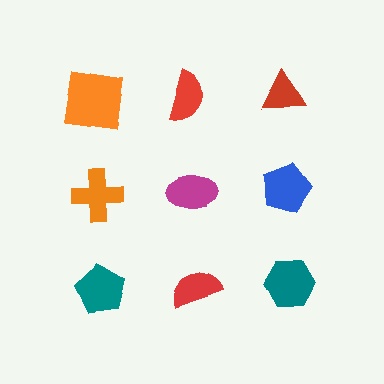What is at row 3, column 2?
A red semicircle.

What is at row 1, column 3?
A red triangle.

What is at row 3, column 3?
A teal hexagon.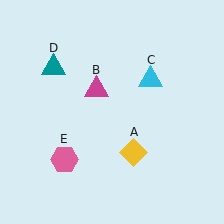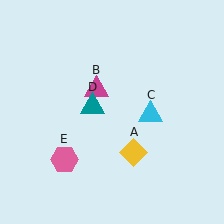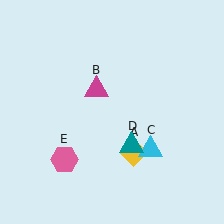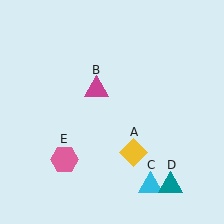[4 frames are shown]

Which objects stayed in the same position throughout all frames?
Yellow diamond (object A) and magenta triangle (object B) and pink hexagon (object E) remained stationary.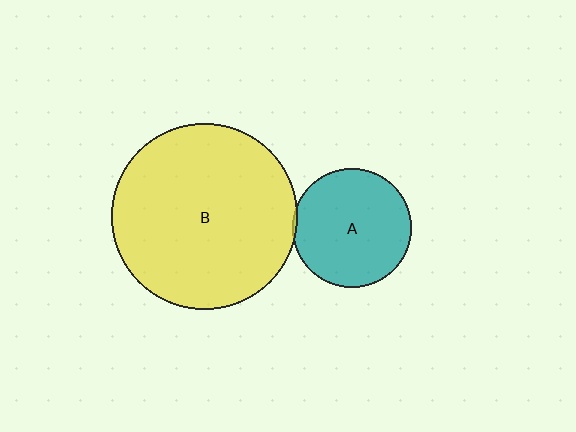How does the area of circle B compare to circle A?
Approximately 2.5 times.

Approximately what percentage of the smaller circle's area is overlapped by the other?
Approximately 5%.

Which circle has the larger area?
Circle B (yellow).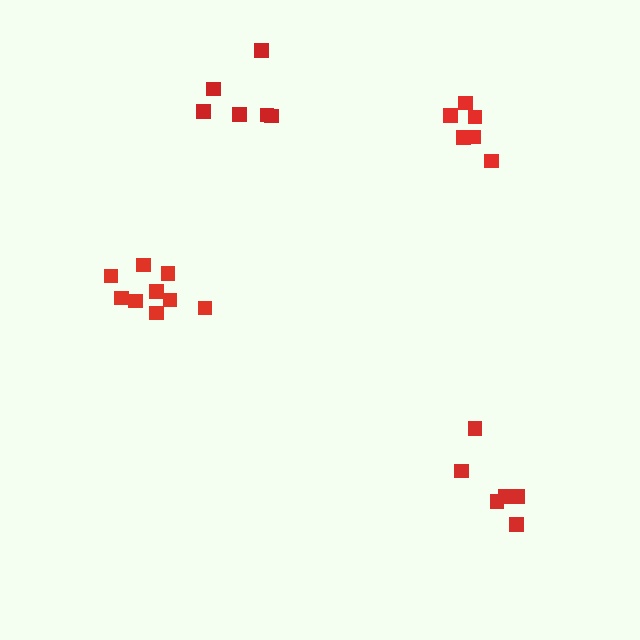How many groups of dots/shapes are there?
There are 4 groups.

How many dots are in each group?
Group 1: 6 dots, Group 2: 6 dots, Group 3: 9 dots, Group 4: 6 dots (27 total).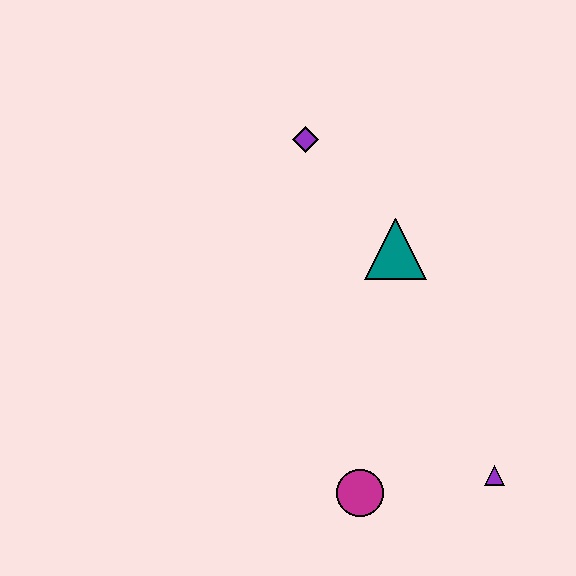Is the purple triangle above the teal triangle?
No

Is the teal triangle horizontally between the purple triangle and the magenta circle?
Yes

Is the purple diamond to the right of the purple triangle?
No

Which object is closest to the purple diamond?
The teal triangle is closest to the purple diamond.